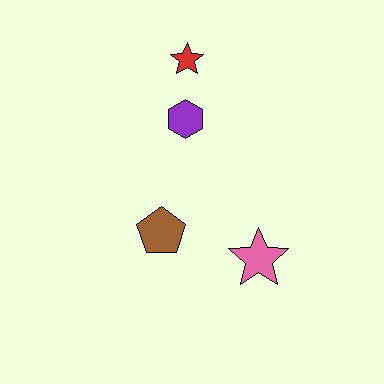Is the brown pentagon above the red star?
No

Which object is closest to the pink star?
The brown pentagon is closest to the pink star.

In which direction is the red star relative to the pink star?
The red star is above the pink star.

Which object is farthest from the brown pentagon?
The red star is farthest from the brown pentagon.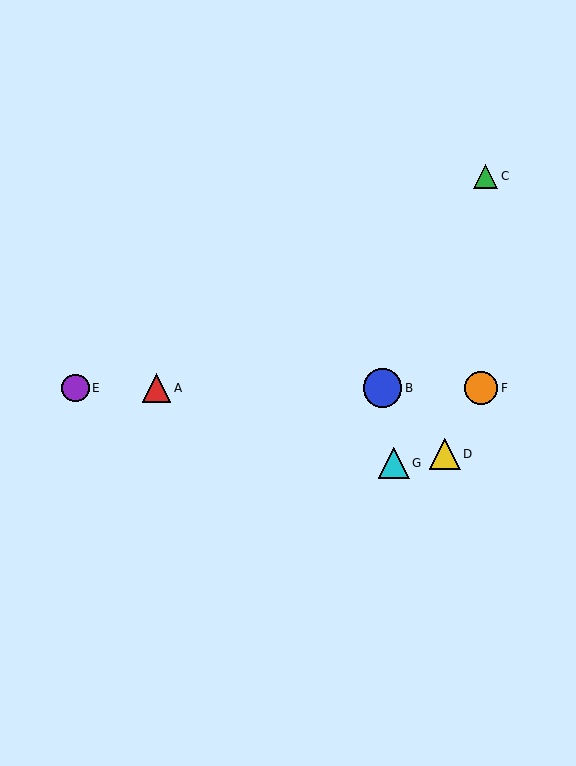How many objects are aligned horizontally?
4 objects (A, B, E, F) are aligned horizontally.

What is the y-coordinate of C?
Object C is at y≈176.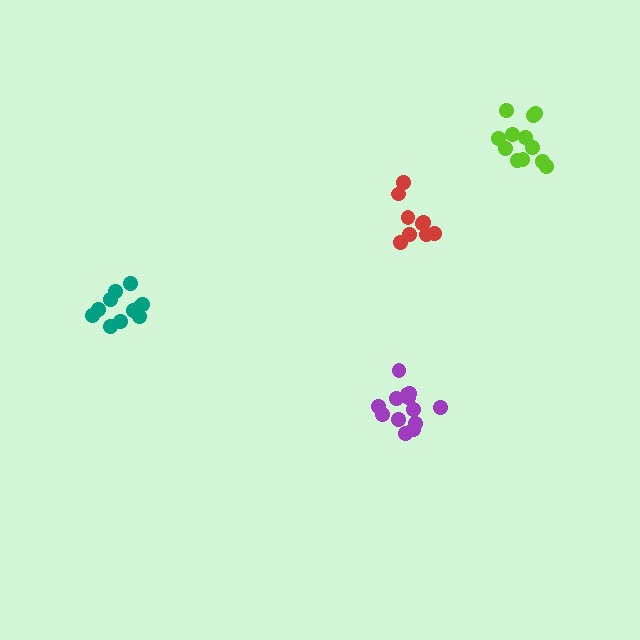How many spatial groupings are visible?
There are 4 spatial groupings.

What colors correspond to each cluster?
The clusters are colored: purple, red, lime, teal.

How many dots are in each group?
Group 1: 13 dots, Group 2: 9 dots, Group 3: 12 dots, Group 4: 11 dots (45 total).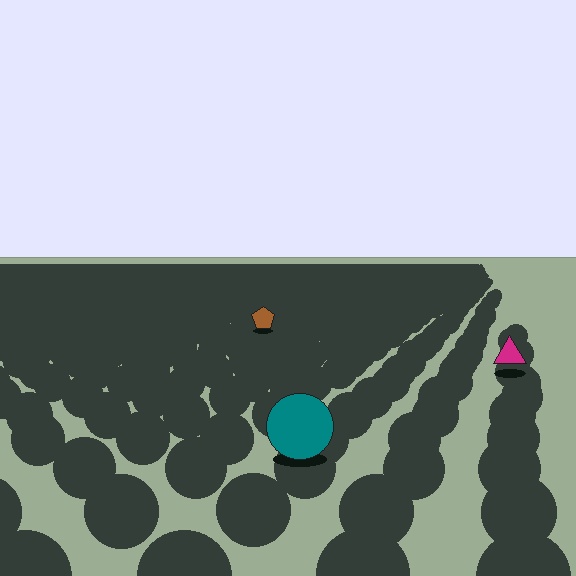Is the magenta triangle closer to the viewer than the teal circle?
No. The teal circle is closer — you can tell from the texture gradient: the ground texture is coarser near it.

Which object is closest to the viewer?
The teal circle is closest. The texture marks near it are larger and more spread out.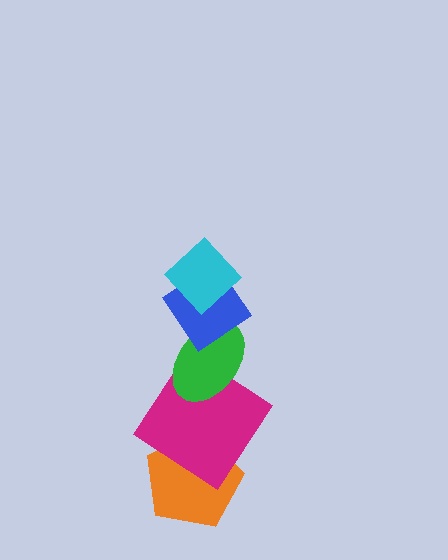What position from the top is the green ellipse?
The green ellipse is 3rd from the top.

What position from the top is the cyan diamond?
The cyan diamond is 1st from the top.